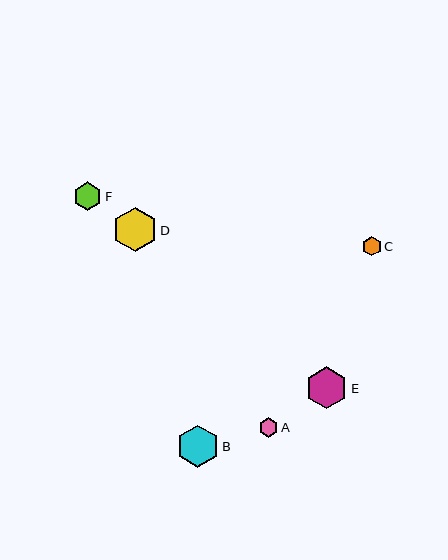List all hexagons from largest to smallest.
From largest to smallest: D, B, E, F, A, C.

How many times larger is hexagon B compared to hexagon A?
Hexagon B is approximately 2.2 times the size of hexagon A.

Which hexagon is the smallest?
Hexagon C is the smallest with a size of approximately 19 pixels.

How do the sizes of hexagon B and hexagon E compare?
Hexagon B and hexagon E are approximately the same size.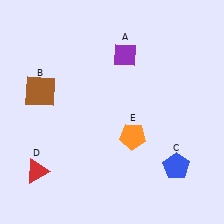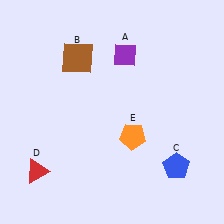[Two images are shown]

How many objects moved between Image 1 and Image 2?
1 object moved between the two images.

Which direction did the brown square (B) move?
The brown square (B) moved right.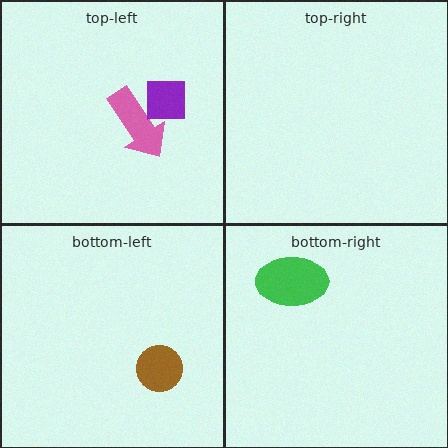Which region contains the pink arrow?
The top-left region.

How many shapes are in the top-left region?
2.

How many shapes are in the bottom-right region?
1.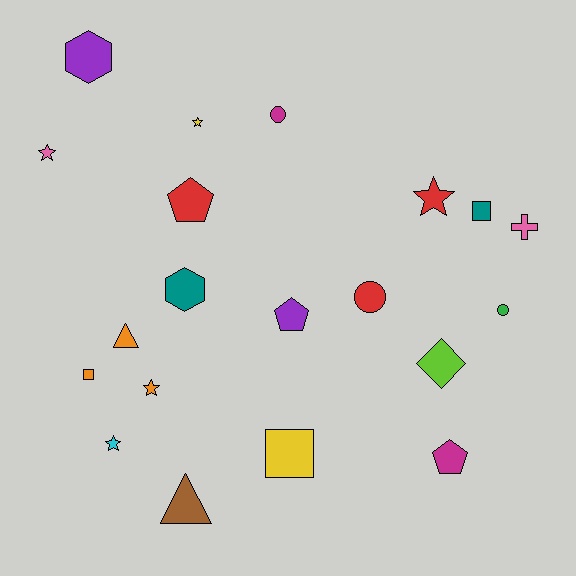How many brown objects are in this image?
There is 1 brown object.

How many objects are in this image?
There are 20 objects.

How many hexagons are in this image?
There are 2 hexagons.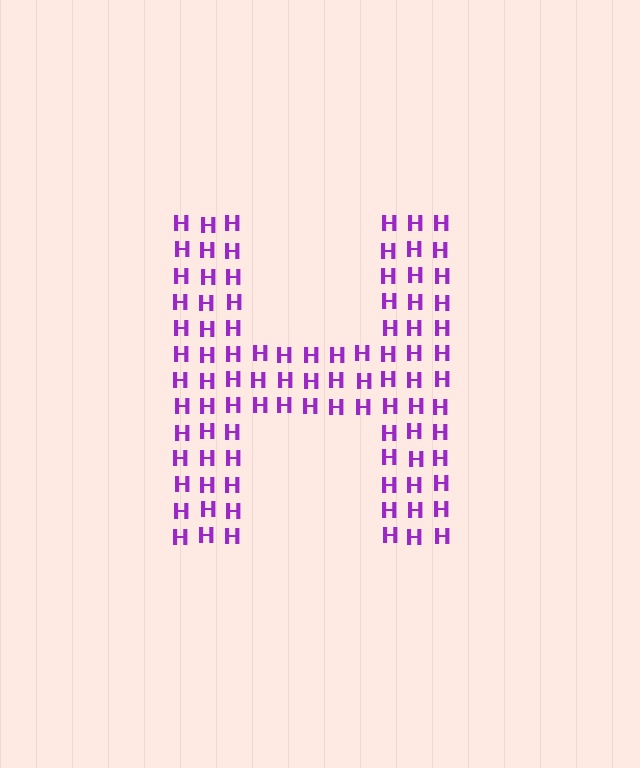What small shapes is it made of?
It is made of small letter H's.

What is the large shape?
The large shape is the letter H.